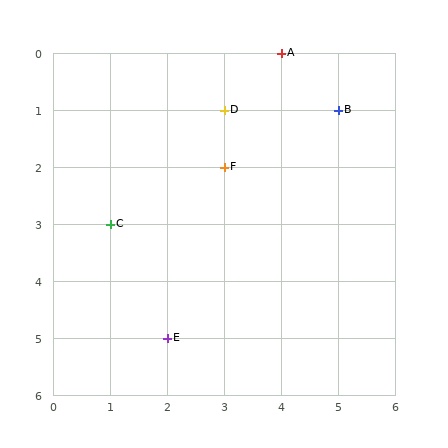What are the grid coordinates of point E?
Point E is at grid coordinates (2, 5).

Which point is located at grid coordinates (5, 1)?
Point B is at (5, 1).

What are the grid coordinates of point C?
Point C is at grid coordinates (1, 3).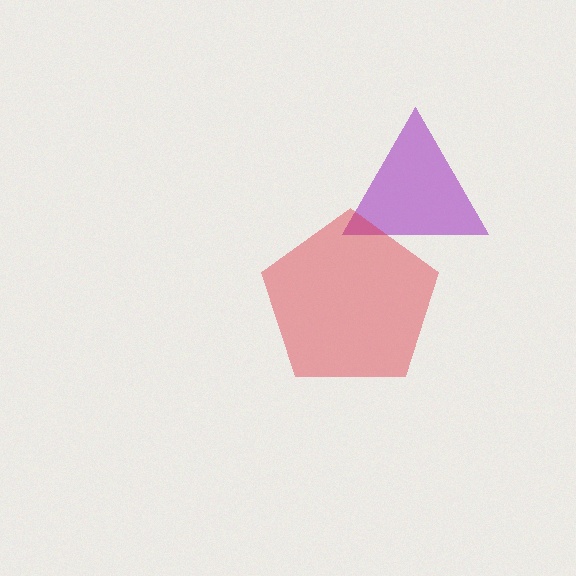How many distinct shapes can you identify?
There are 2 distinct shapes: a purple triangle, a red pentagon.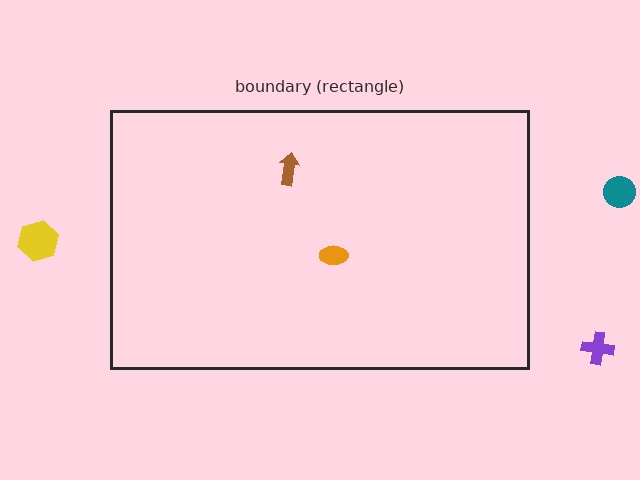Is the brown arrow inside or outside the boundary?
Inside.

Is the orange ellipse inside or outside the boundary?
Inside.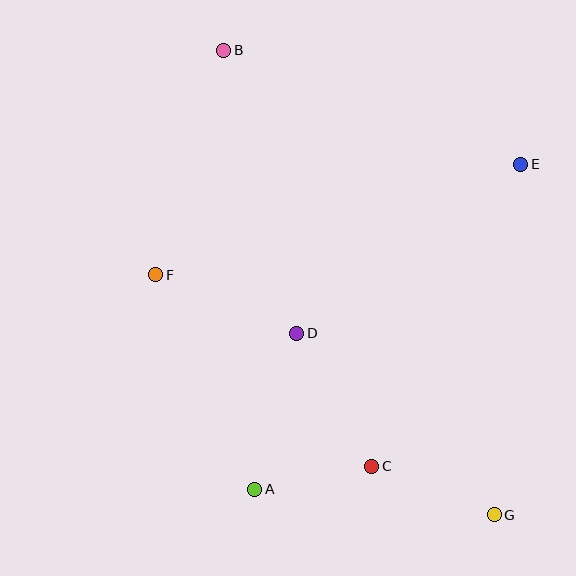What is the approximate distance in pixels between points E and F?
The distance between E and F is approximately 381 pixels.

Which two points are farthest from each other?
Points B and G are farthest from each other.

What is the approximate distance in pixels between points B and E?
The distance between B and E is approximately 318 pixels.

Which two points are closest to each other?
Points A and C are closest to each other.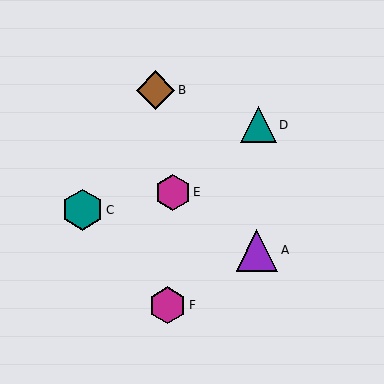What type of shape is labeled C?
Shape C is a teal hexagon.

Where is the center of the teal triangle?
The center of the teal triangle is at (258, 125).